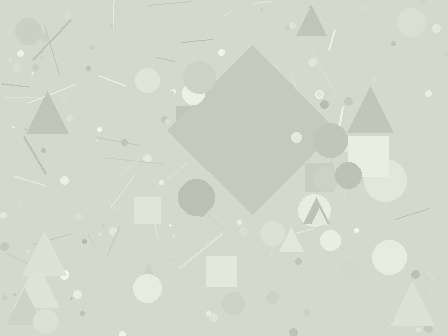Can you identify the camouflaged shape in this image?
The camouflaged shape is a diamond.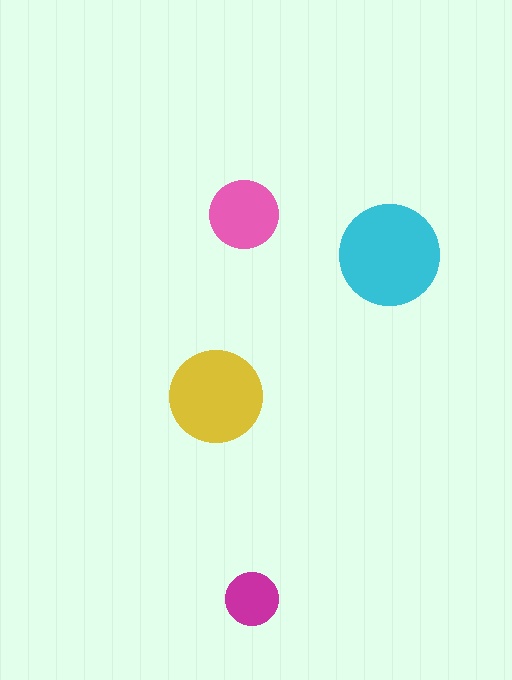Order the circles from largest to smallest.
the cyan one, the yellow one, the pink one, the magenta one.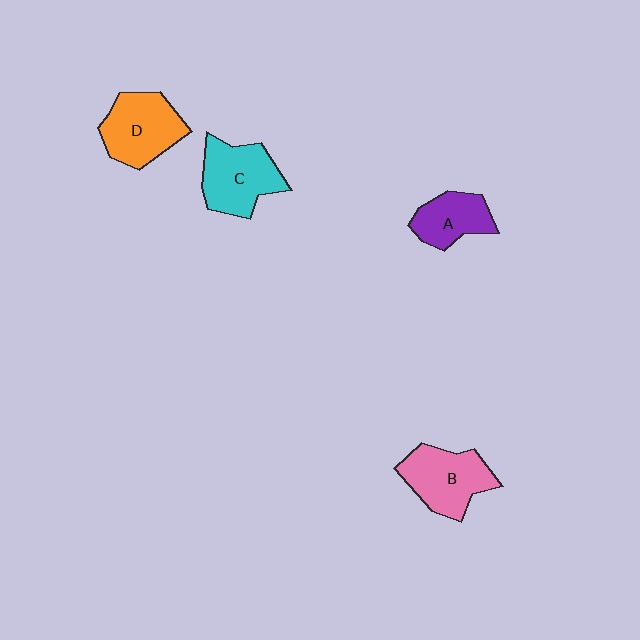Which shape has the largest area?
Shape C (cyan).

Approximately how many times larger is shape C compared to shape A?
Approximately 1.4 times.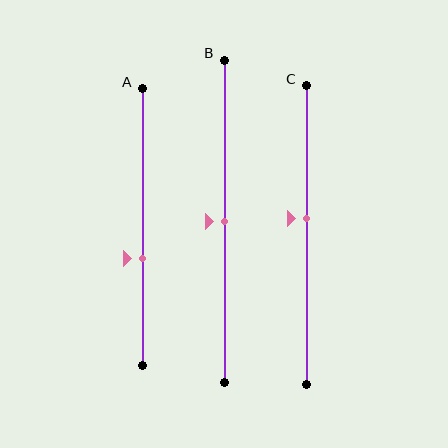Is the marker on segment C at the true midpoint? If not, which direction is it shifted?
No, the marker on segment C is shifted upward by about 6% of the segment length.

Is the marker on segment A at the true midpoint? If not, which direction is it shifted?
No, the marker on segment A is shifted downward by about 11% of the segment length.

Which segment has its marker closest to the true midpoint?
Segment B has its marker closest to the true midpoint.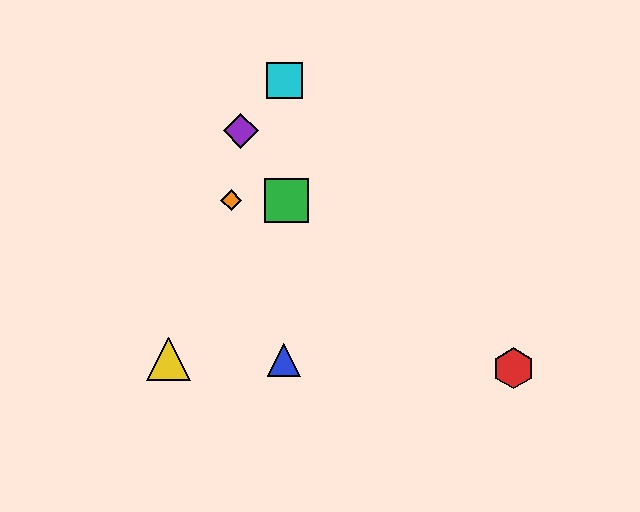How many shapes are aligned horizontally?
2 shapes (the green square, the orange diamond) are aligned horizontally.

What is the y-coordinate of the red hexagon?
The red hexagon is at y≈368.